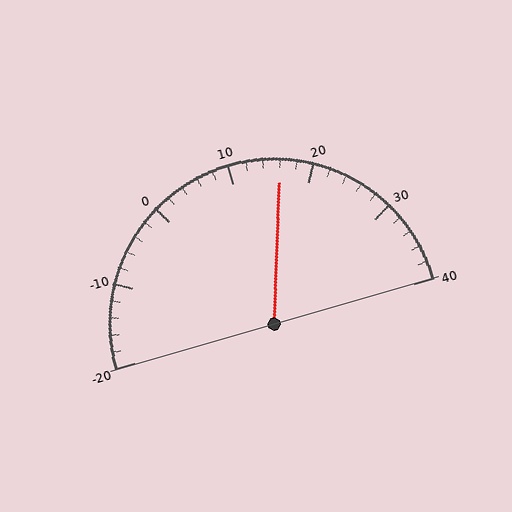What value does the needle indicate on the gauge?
The needle indicates approximately 16.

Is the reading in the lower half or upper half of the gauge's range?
The reading is in the upper half of the range (-20 to 40).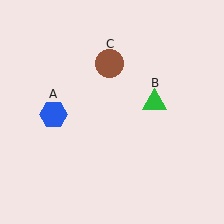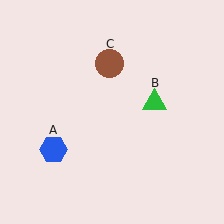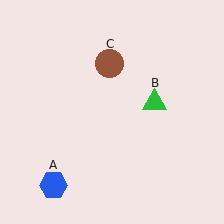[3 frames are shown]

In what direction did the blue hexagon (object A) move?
The blue hexagon (object A) moved down.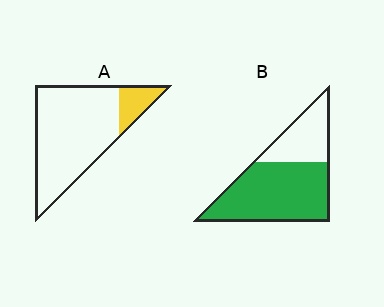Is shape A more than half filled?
No.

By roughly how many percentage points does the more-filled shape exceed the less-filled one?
By roughly 55 percentage points (B over A).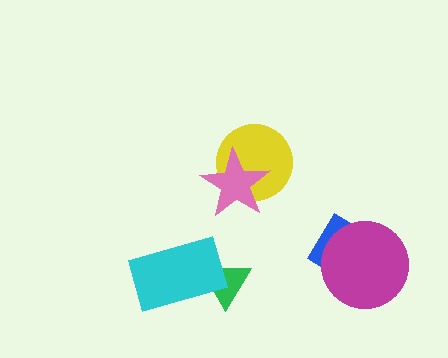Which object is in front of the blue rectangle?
The magenta circle is in front of the blue rectangle.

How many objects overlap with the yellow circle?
1 object overlaps with the yellow circle.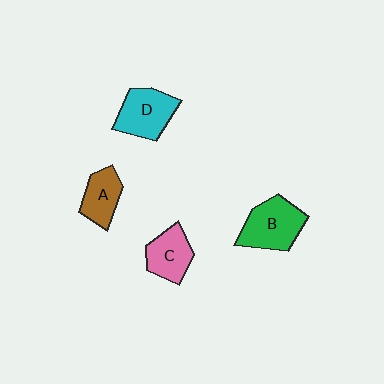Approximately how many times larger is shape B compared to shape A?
Approximately 1.5 times.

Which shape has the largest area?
Shape B (green).